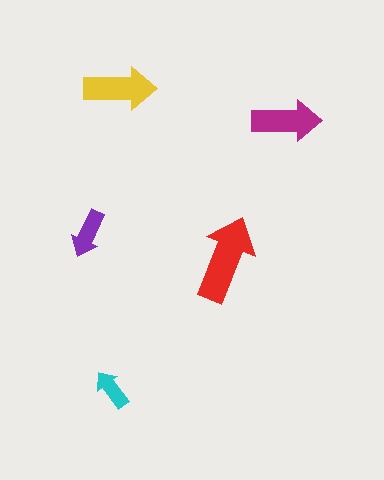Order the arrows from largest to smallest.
the red one, the yellow one, the magenta one, the purple one, the cyan one.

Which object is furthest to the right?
The magenta arrow is rightmost.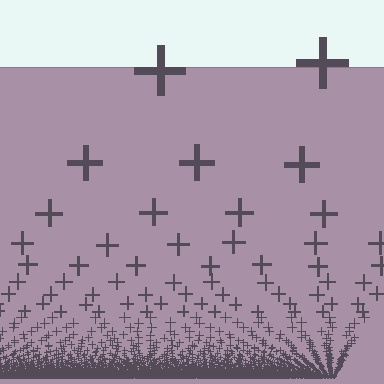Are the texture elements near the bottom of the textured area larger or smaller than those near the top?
Smaller. The gradient is inverted — elements near the bottom are smaller and denser.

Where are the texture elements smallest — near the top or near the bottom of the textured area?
Near the bottom.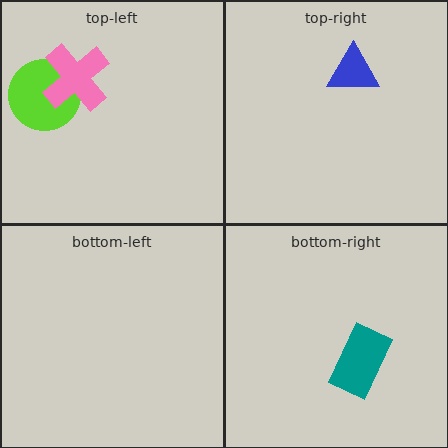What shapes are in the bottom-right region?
The teal rectangle.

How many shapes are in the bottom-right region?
1.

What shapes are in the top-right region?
The blue triangle.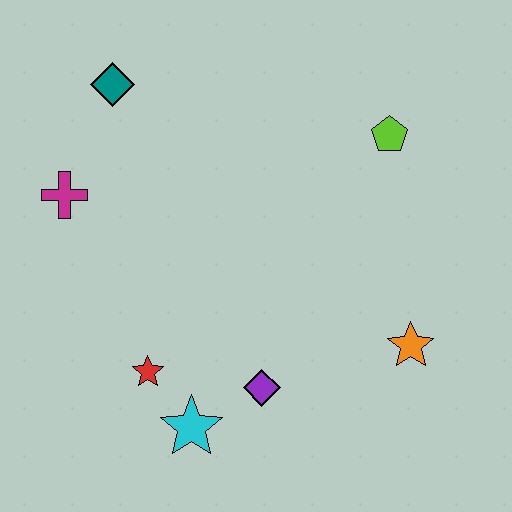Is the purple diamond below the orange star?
Yes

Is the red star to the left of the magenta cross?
No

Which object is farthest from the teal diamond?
The orange star is farthest from the teal diamond.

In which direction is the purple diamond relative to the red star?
The purple diamond is to the right of the red star.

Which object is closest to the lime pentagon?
The orange star is closest to the lime pentagon.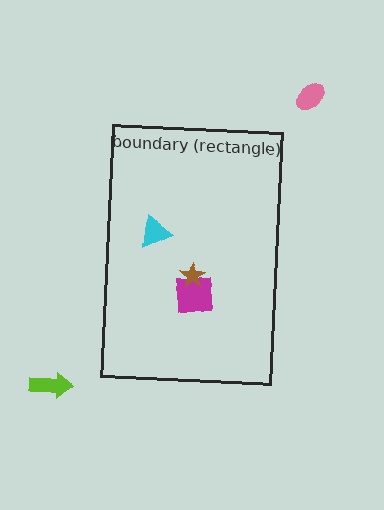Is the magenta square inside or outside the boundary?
Inside.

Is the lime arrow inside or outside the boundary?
Outside.